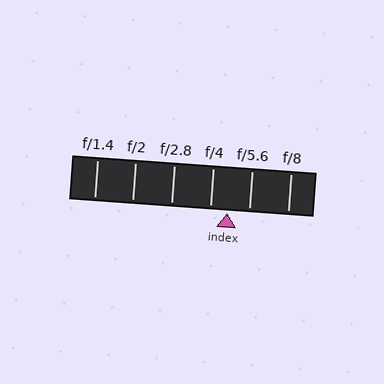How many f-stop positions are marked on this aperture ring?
There are 6 f-stop positions marked.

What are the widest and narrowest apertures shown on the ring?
The widest aperture shown is f/1.4 and the narrowest is f/8.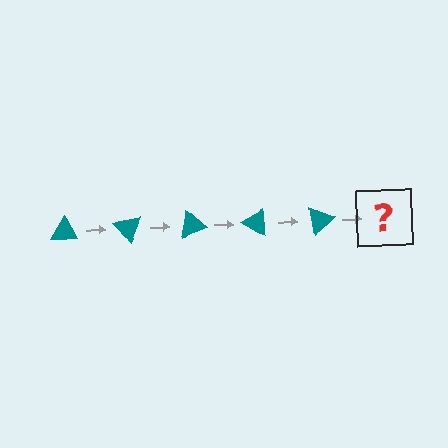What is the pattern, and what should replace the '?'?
The pattern is that the triangle rotates 50 degrees each step. The '?' should be a teal triangle rotated 250 degrees.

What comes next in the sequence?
The next element should be a teal triangle rotated 250 degrees.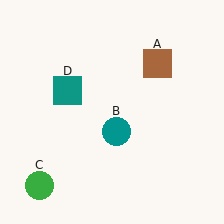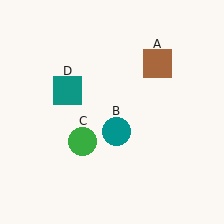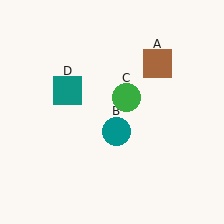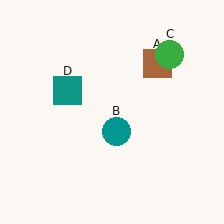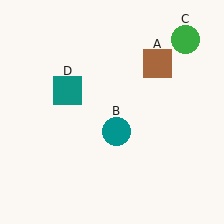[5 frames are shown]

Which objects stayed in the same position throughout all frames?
Brown square (object A) and teal circle (object B) and teal square (object D) remained stationary.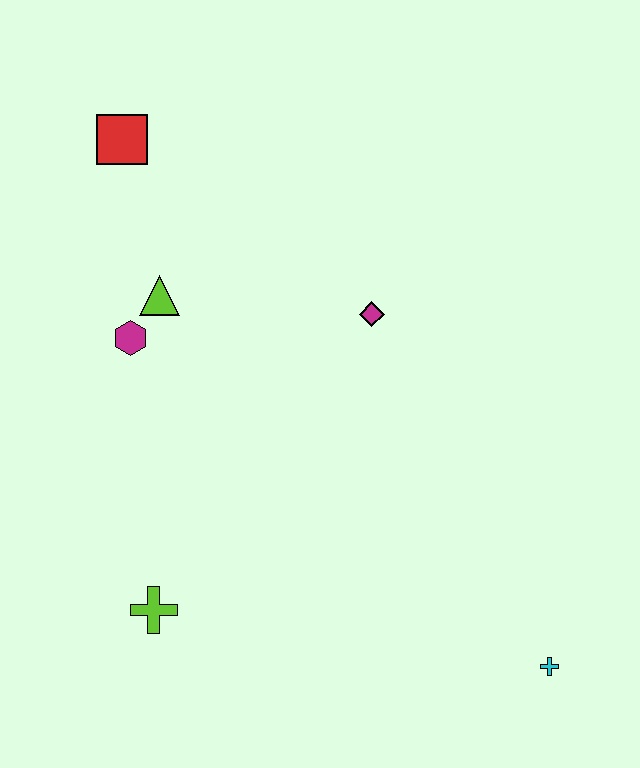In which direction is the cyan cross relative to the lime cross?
The cyan cross is to the right of the lime cross.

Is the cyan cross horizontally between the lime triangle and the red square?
No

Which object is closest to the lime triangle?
The magenta hexagon is closest to the lime triangle.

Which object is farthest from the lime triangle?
The cyan cross is farthest from the lime triangle.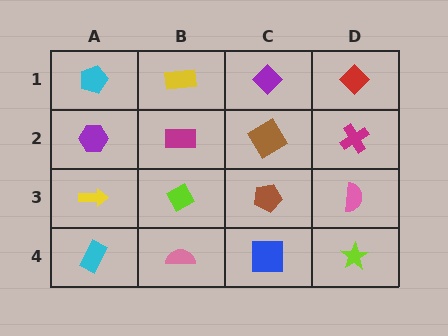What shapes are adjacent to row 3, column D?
A magenta cross (row 2, column D), a lime star (row 4, column D), a brown pentagon (row 3, column C).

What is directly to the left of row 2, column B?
A purple hexagon.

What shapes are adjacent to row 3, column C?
A brown diamond (row 2, column C), a blue square (row 4, column C), a lime diamond (row 3, column B), a pink semicircle (row 3, column D).